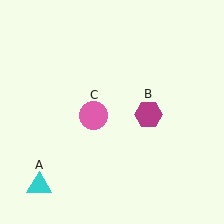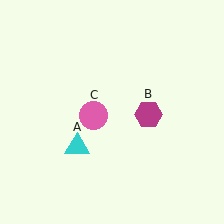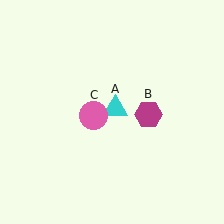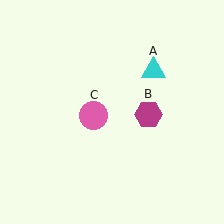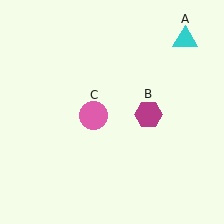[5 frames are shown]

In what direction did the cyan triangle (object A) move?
The cyan triangle (object A) moved up and to the right.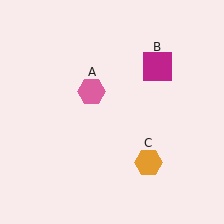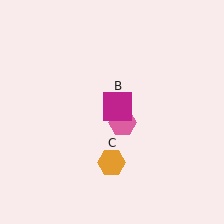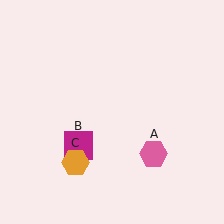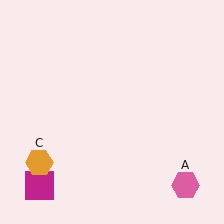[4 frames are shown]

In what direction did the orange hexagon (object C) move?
The orange hexagon (object C) moved left.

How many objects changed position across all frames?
3 objects changed position: pink hexagon (object A), magenta square (object B), orange hexagon (object C).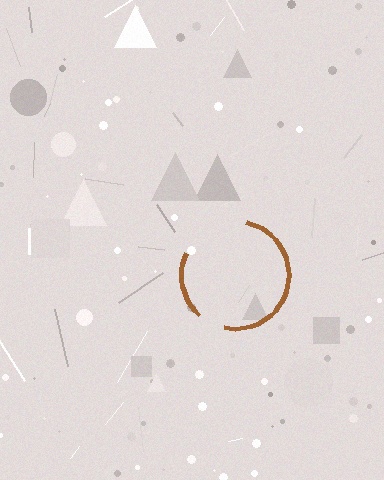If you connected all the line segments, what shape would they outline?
They would outline a circle.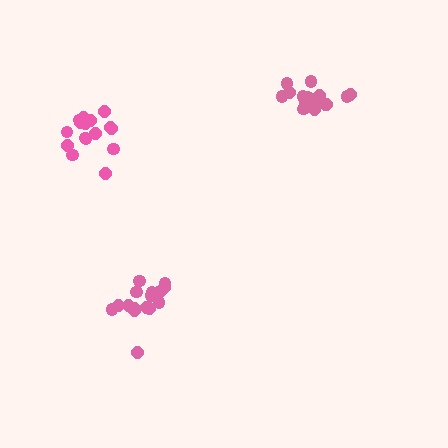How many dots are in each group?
Group 1: 18 dots, Group 2: 18 dots, Group 3: 16 dots (52 total).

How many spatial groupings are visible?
There are 3 spatial groupings.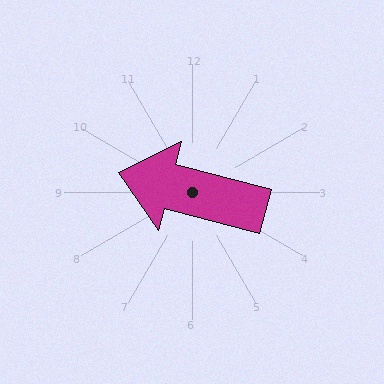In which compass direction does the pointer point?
West.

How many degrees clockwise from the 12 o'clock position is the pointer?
Approximately 285 degrees.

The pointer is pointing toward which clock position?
Roughly 10 o'clock.